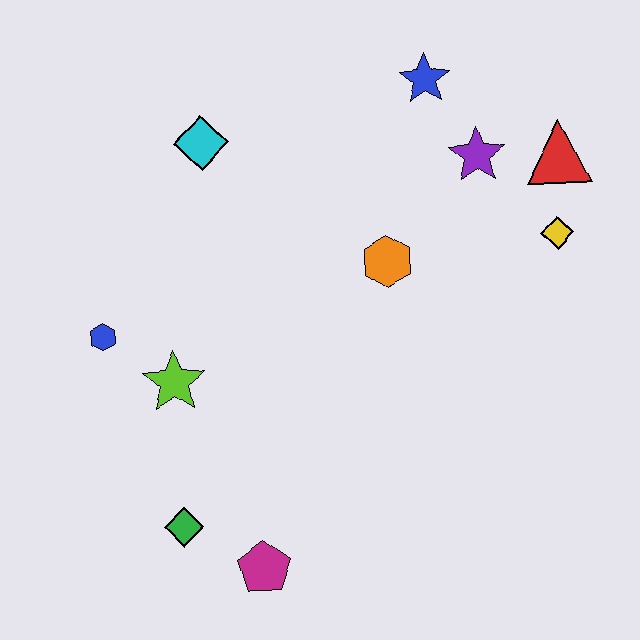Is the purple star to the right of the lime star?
Yes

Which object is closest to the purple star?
The red triangle is closest to the purple star.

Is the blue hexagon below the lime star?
No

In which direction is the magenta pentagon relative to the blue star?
The magenta pentagon is below the blue star.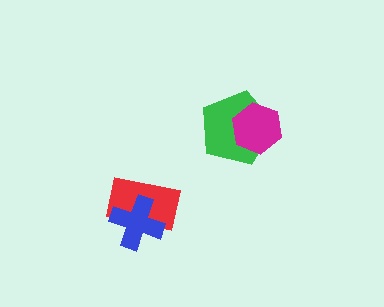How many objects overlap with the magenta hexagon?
1 object overlaps with the magenta hexagon.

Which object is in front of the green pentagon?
The magenta hexagon is in front of the green pentagon.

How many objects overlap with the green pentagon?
1 object overlaps with the green pentagon.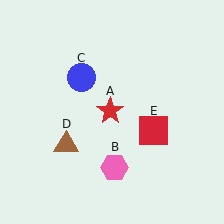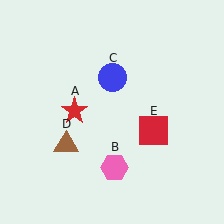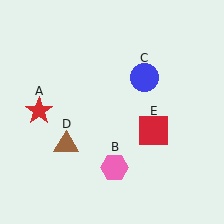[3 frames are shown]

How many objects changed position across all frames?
2 objects changed position: red star (object A), blue circle (object C).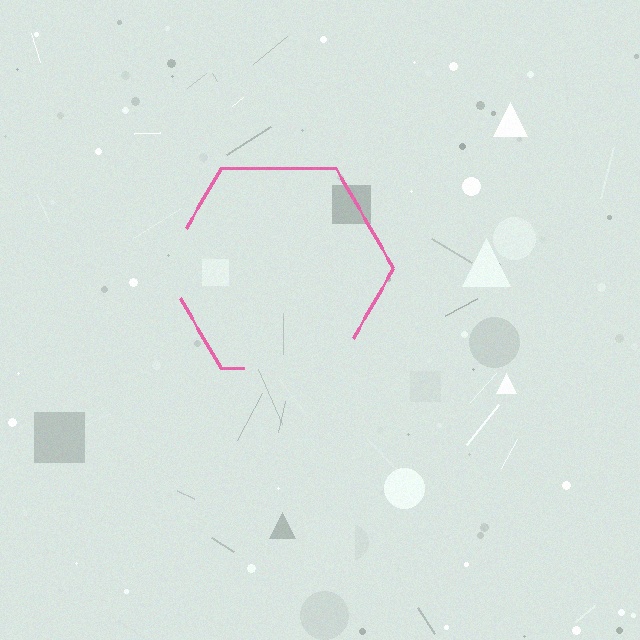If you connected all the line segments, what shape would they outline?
They would outline a hexagon.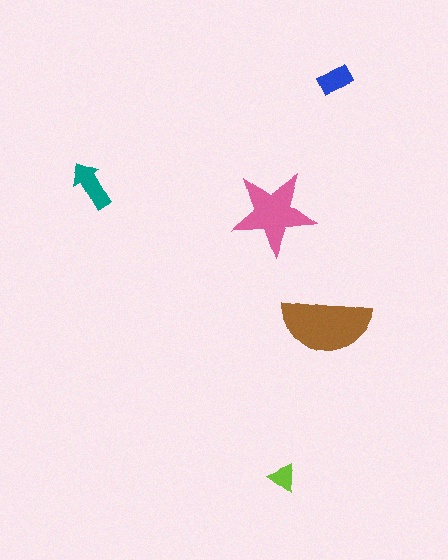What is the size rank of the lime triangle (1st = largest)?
5th.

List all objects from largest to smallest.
The brown semicircle, the pink star, the teal arrow, the blue rectangle, the lime triangle.